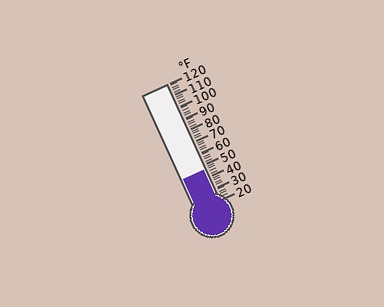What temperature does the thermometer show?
The thermometer shows approximately 46°F.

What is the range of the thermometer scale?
The thermometer scale ranges from 20°F to 120°F.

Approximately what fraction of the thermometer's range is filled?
The thermometer is filled to approximately 25% of its range.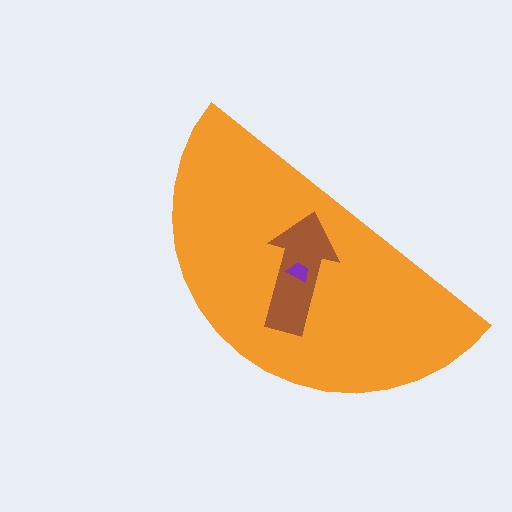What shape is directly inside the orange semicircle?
The brown arrow.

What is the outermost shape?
The orange semicircle.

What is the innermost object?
The purple trapezoid.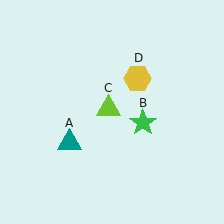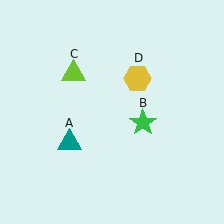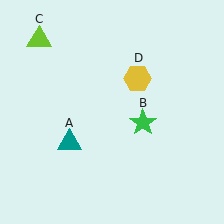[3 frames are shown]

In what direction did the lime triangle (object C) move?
The lime triangle (object C) moved up and to the left.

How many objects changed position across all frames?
1 object changed position: lime triangle (object C).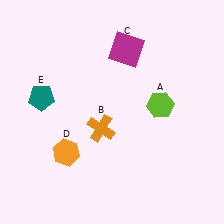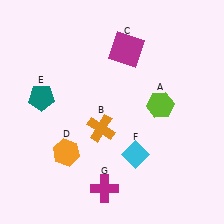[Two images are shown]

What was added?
A cyan diamond (F), a magenta cross (G) were added in Image 2.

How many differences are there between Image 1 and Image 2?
There are 2 differences between the two images.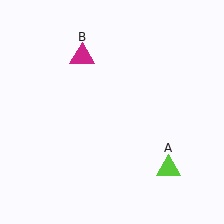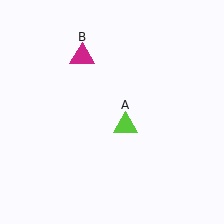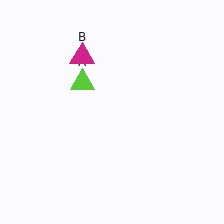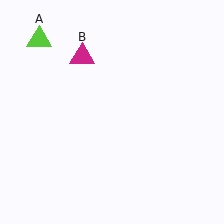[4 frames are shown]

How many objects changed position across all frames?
1 object changed position: lime triangle (object A).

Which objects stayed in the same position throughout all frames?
Magenta triangle (object B) remained stationary.